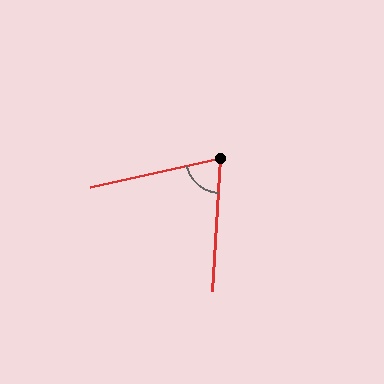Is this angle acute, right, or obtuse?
It is acute.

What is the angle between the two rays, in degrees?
Approximately 74 degrees.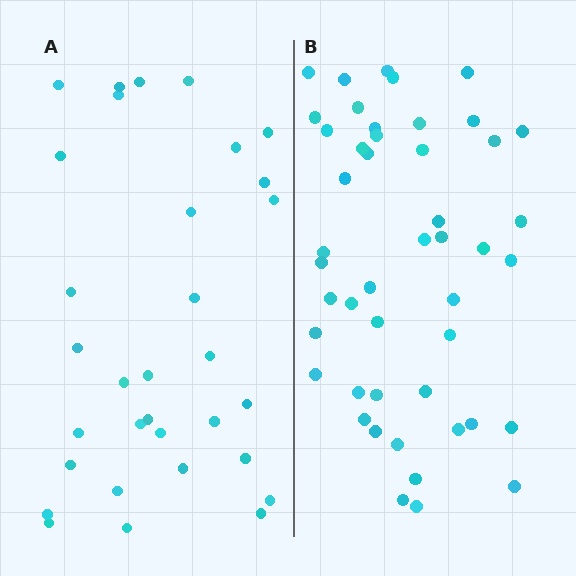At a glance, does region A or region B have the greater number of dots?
Region B (the right region) has more dots.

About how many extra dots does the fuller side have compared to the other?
Region B has approximately 15 more dots than region A.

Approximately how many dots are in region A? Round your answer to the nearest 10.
About 30 dots. (The exact count is 32, which rounds to 30.)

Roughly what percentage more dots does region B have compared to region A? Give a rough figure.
About 45% more.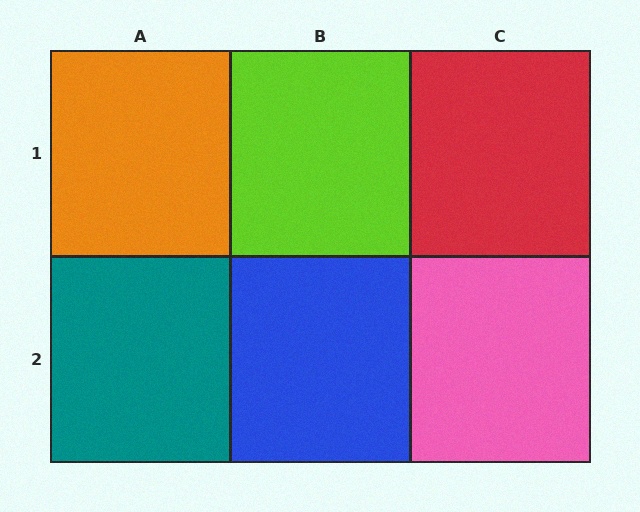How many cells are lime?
1 cell is lime.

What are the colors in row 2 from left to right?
Teal, blue, pink.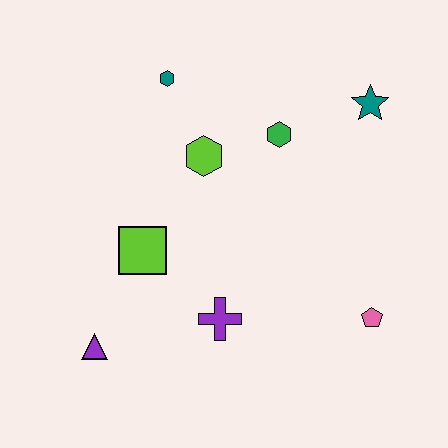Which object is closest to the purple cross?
The lime square is closest to the purple cross.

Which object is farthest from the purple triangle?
The teal star is farthest from the purple triangle.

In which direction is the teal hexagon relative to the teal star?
The teal hexagon is to the left of the teal star.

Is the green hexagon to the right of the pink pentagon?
No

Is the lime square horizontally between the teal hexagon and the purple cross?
No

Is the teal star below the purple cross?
No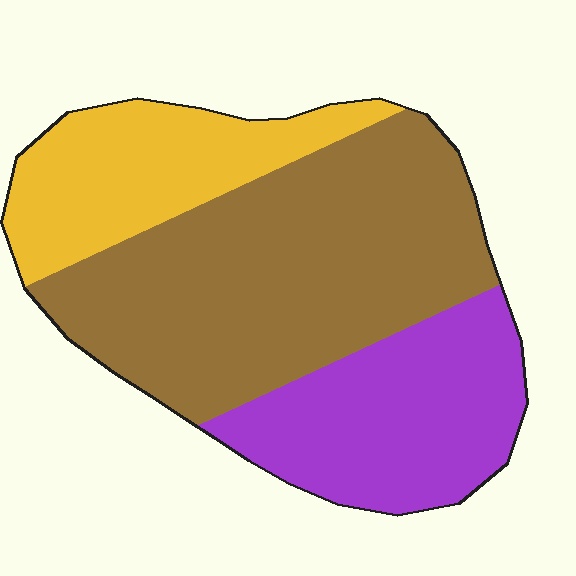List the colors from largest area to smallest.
From largest to smallest: brown, purple, yellow.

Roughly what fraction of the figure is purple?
Purple takes up about one quarter (1/4) of the figure.